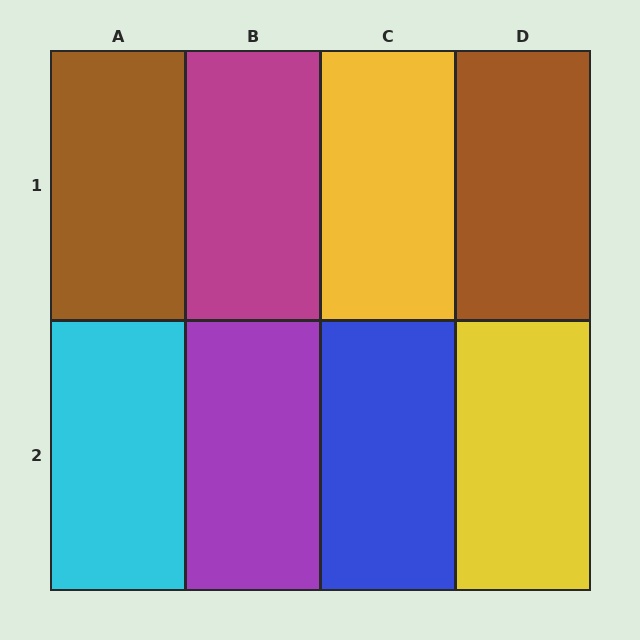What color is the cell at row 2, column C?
Blue.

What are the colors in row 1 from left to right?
Brown, magenta, yellow, brown.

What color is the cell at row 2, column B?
Purple.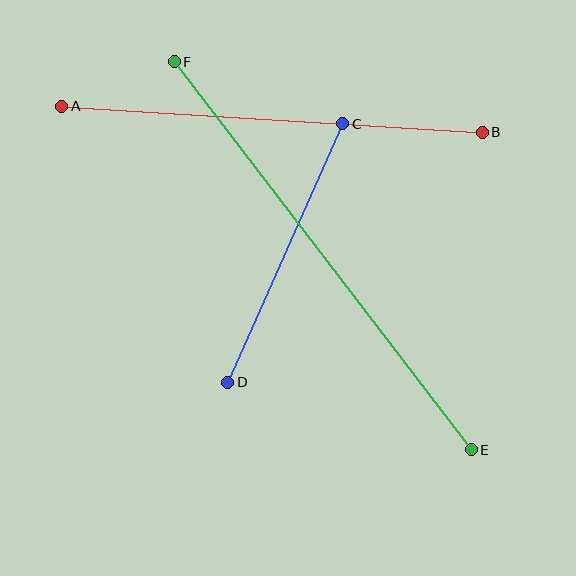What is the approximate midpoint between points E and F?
The midpoint is at approximately (323, 256) pixels.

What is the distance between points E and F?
The distance is approximately 488 pixels.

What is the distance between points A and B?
The distance is approximately 421 pixels.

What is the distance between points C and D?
The distance is approximately 283 pixels.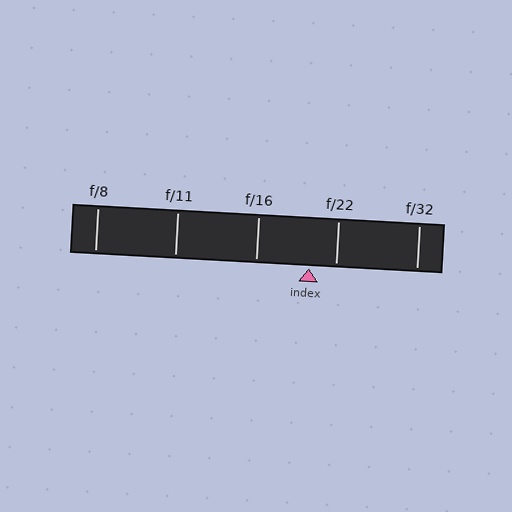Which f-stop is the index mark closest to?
The index mark is closest to f/22.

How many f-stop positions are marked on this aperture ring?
There are 5 f-stop positions marked.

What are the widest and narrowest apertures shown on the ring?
The widest aperture shown is f/8 and the narrowest is f/32.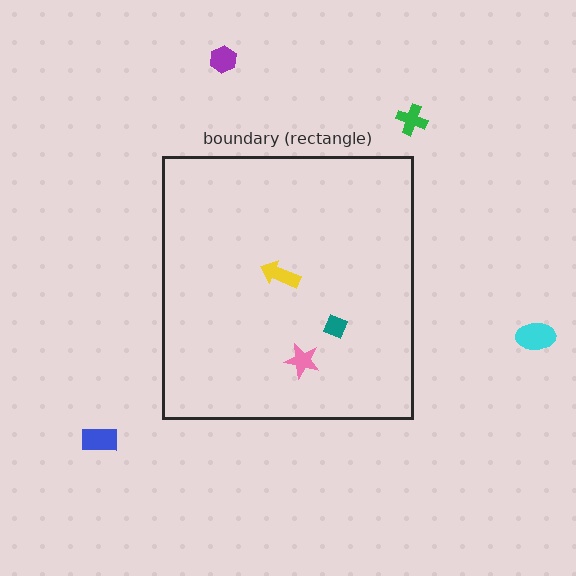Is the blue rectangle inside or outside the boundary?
Outside.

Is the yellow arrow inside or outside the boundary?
Inside.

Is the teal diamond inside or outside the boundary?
Inside.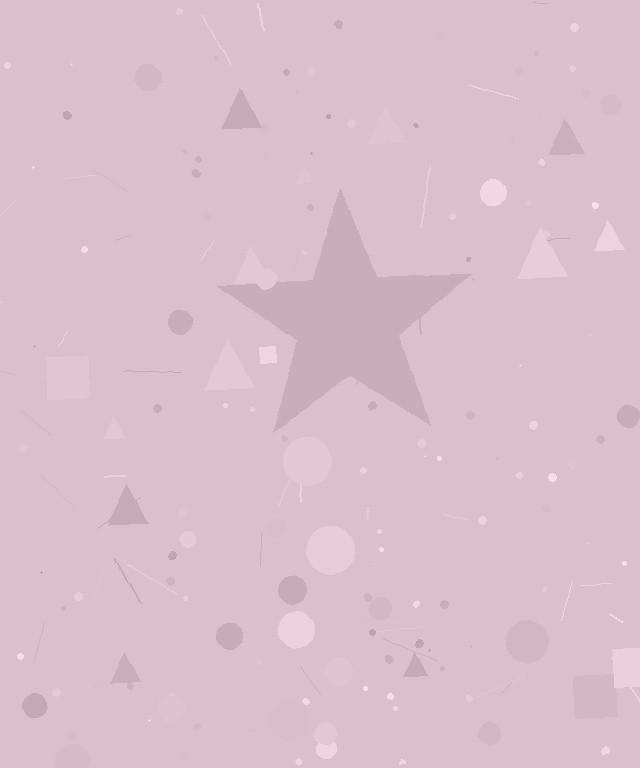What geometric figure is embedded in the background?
A star is embedded in the background.